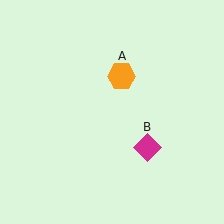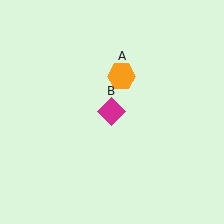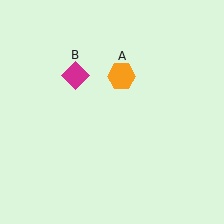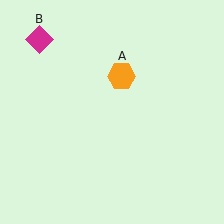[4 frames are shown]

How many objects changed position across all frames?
1 object changed position: magenta diamond (object B).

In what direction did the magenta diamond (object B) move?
The magenta diamond (object B) moved up and to the left.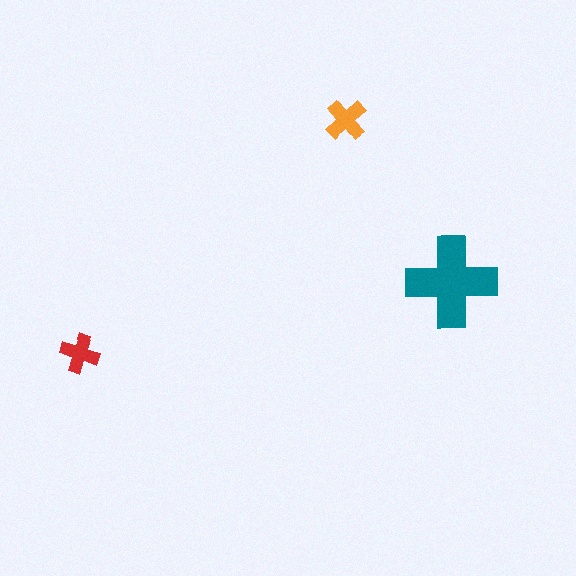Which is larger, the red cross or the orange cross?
The orange one.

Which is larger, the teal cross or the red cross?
The teal one.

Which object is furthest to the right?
The teal cross is rightmost.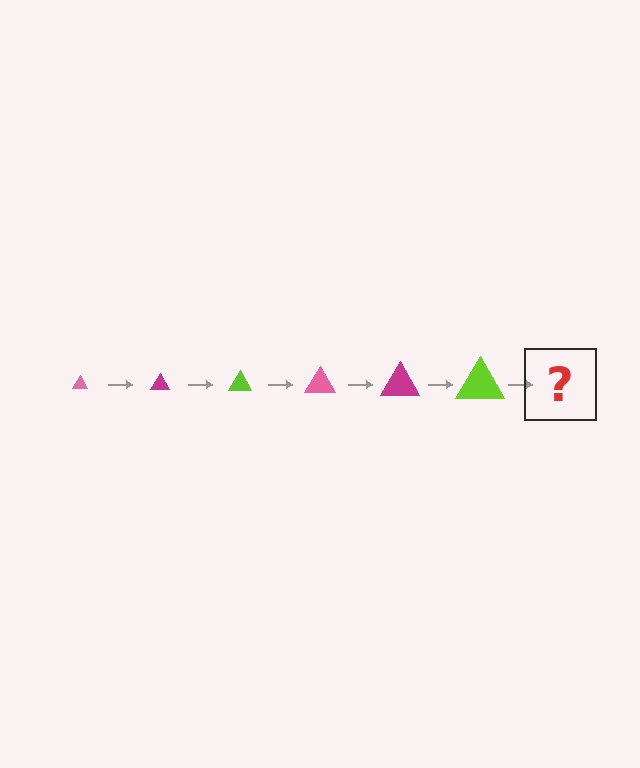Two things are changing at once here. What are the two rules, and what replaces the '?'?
The two rules are that the triangle grows larger each step and the color cycles through pink, magenta, and lime. The '?' should be a pink triangle, larger than the previous one.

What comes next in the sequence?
The next element should be a pink triangle, larger than the previous one.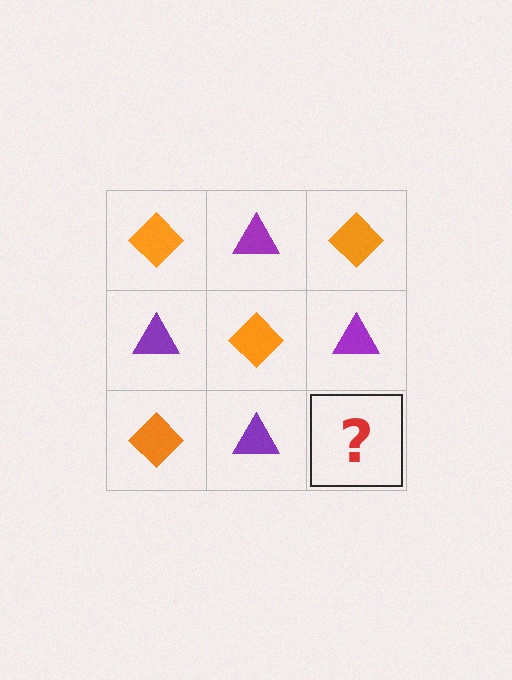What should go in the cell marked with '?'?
The missing cell should contain an orange diamond.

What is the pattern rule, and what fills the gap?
The rule is that it alternates orange diamond and purple triangle in a checkerboard pattern. The gap should be filled with an orange diamond.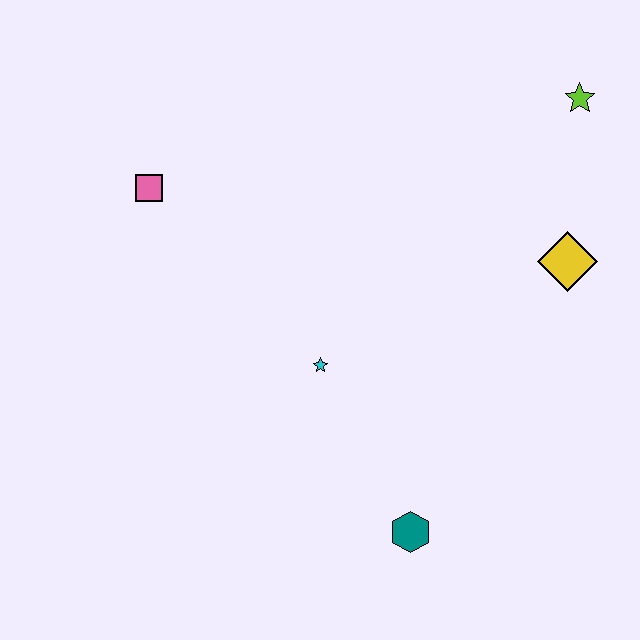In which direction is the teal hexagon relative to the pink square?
The teal hexagon is below the pink square.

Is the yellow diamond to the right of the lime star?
No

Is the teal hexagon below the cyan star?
Yes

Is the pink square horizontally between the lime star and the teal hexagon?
No